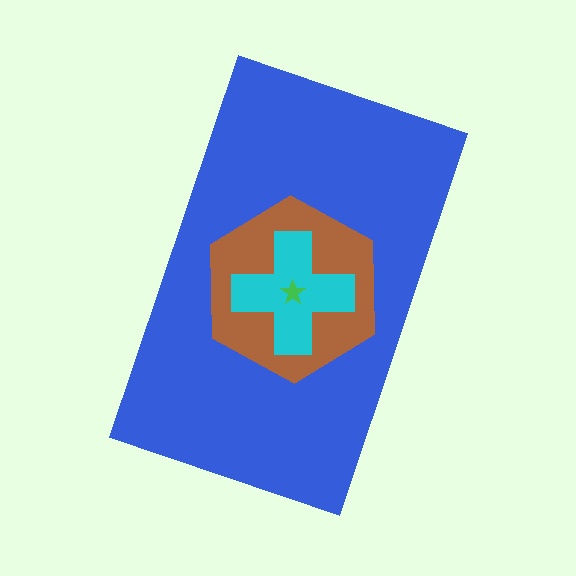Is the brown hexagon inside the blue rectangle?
Yes.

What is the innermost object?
The green star.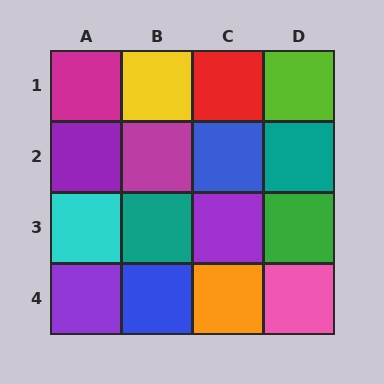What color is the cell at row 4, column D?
Pink.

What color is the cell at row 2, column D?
Teal.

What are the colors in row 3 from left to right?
Cyan, teal, purple, green.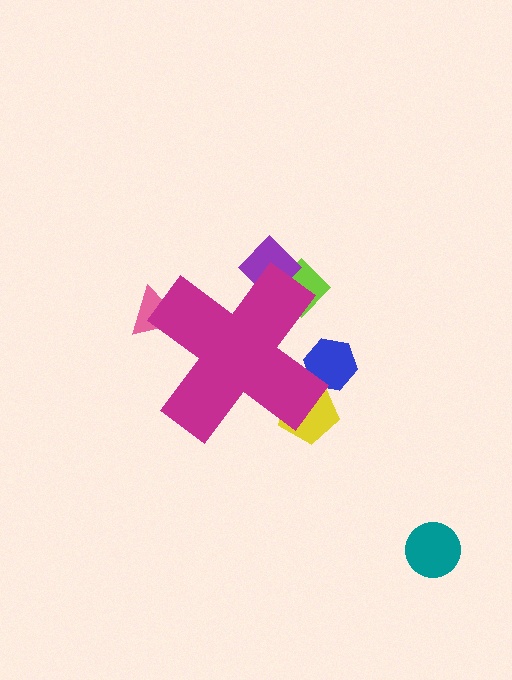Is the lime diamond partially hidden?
Yes, the lime diamond is partially hidden behind the magenta cross.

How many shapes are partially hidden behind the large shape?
5 shapes are partially hidden.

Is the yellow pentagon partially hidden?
Yes, the yellow pentagon is partially hidden behind the magenta cross.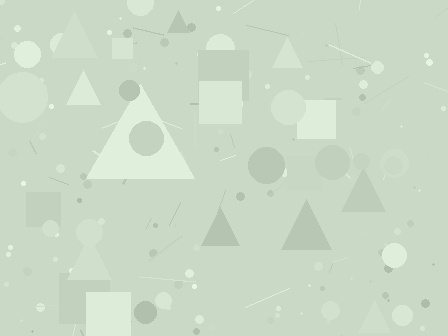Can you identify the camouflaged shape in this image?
The camouflaged shape is a triangle.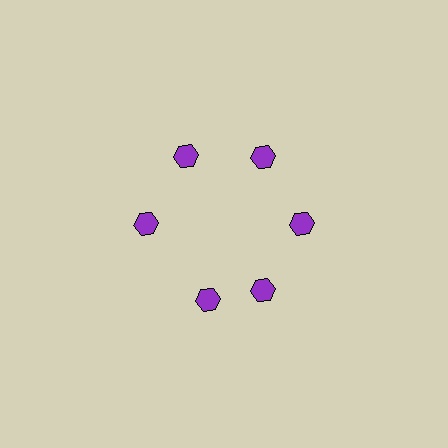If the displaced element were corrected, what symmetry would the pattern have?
It would have 6-fold rotational symmetry — the pattern would map onto itself every 60 degrees.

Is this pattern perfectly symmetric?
No. The 6 purple hexagons are arranged in a ring, but one element near the 7 o'clock position is rotated out of alignment along the ring, breaking the 6-fold rotational symmetry.